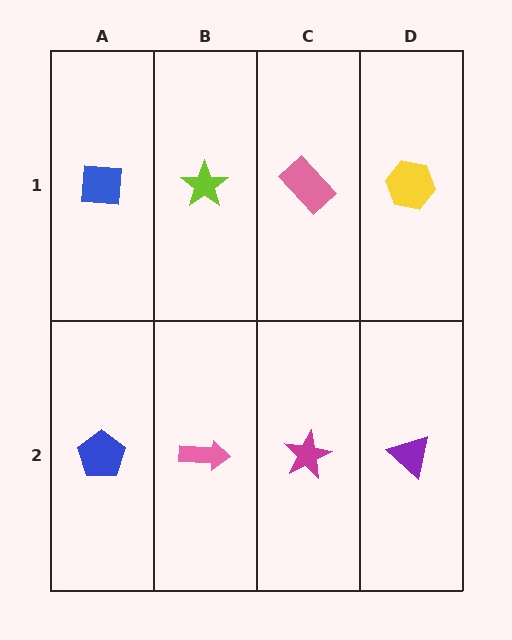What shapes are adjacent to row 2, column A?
A blue square (row 1, column A), a pink arrow (row 2, column B).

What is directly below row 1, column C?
A magenta star.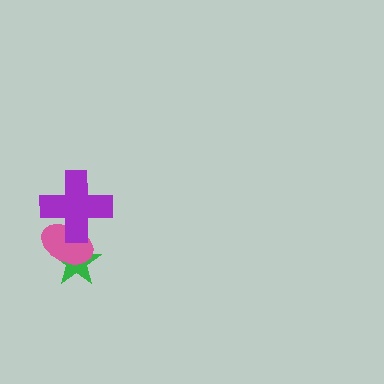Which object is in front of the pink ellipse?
The purple cross is in front of the pink ellipse.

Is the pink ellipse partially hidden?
Yes, it is partially covered by another shape.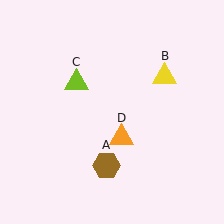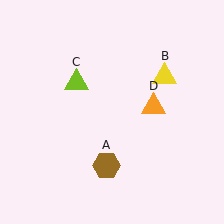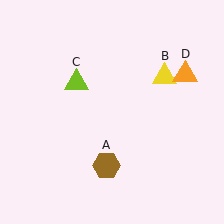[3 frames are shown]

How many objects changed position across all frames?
1 object changed position: orange triangle (object D).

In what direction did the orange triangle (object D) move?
The orange triangle (object D) moved up and to the right.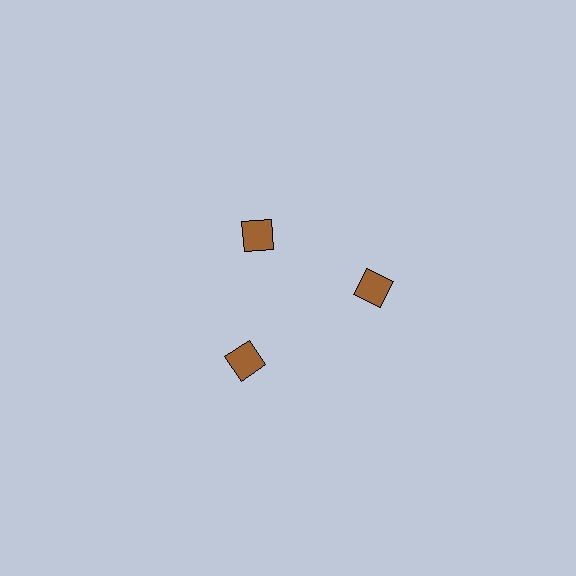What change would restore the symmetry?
The symmetry would be restored by moving it outward, back onto the ring so that all 3 squares sit at equal angles and equal distance from the center.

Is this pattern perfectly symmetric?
No. The 3 brown squares are arranged in a ring, but one element near the 11 o'clock position is pulled inward toward the center, breaking the 3-fold rotational symmetry.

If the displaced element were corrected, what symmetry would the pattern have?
It would have 3-fold rotational symmetry — the pattern would map onto itself every 120 degrees.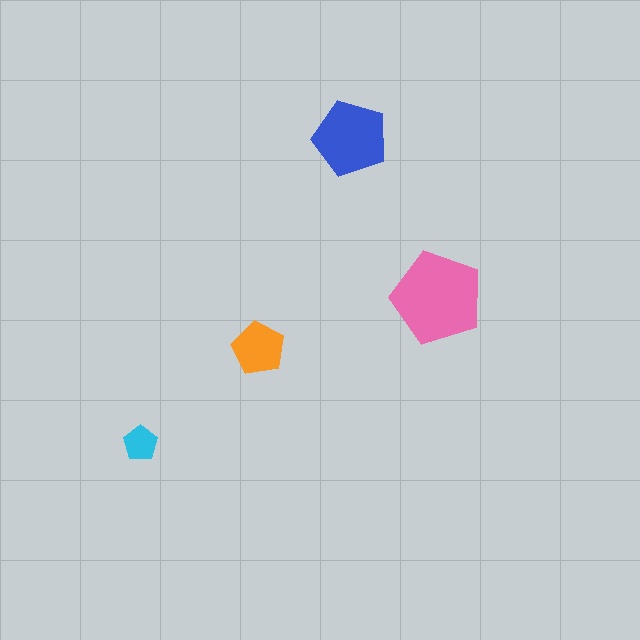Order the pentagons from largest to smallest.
the pink one, the blue one, the orange one, the cyan one.